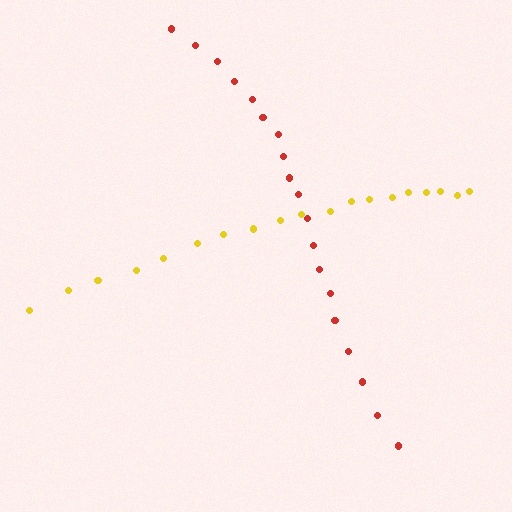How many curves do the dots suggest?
There are 2 distinct paths.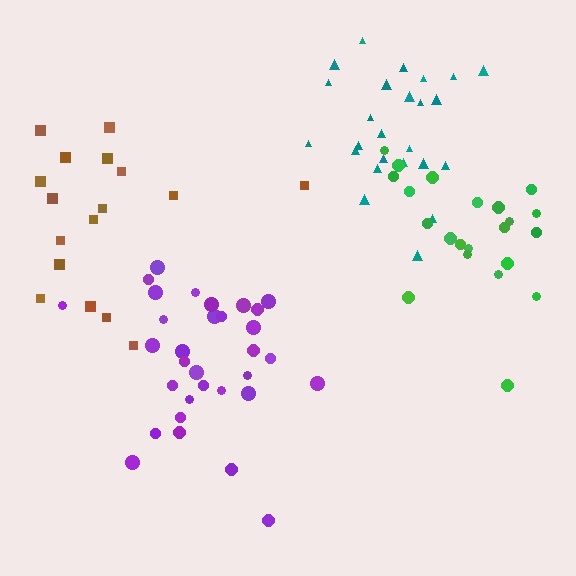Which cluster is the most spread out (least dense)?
Brown.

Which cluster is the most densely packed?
Purple.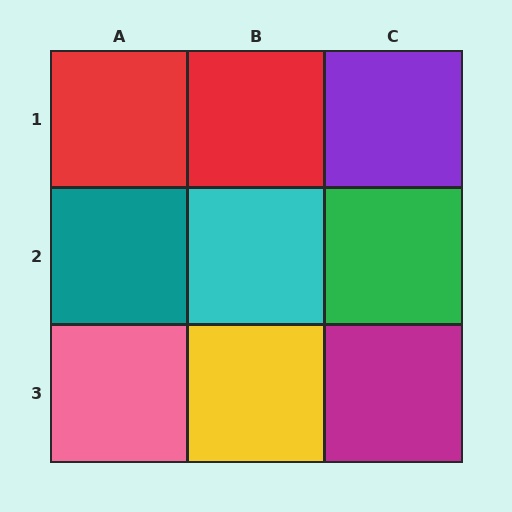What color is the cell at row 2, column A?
Teal.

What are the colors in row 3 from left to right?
Pink, yellow, magenta.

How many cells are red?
2 cells are red.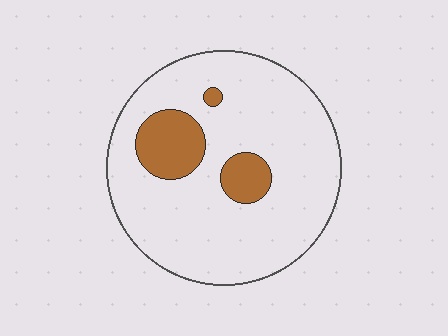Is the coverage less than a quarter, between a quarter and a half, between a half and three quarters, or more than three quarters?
Less than a quarter.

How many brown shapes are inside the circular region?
3.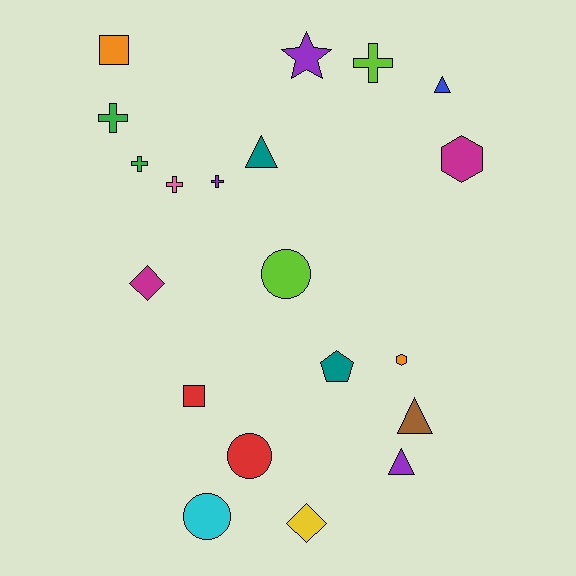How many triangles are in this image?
There are 4 triangles.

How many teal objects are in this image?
There are 2 teal objects.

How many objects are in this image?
There are 20 objects.